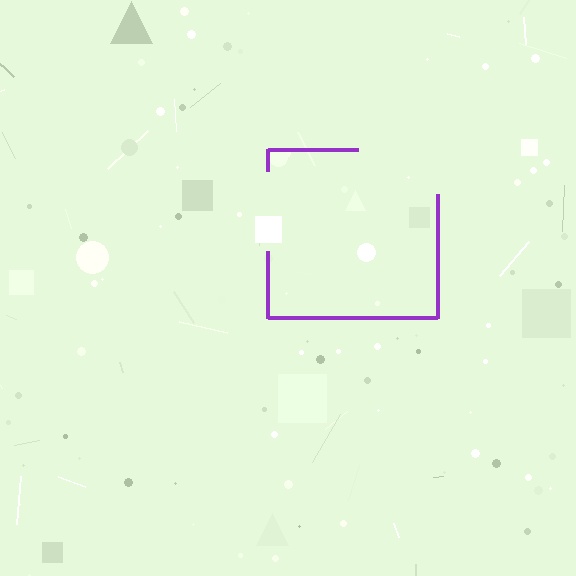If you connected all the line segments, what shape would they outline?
They would outline a square.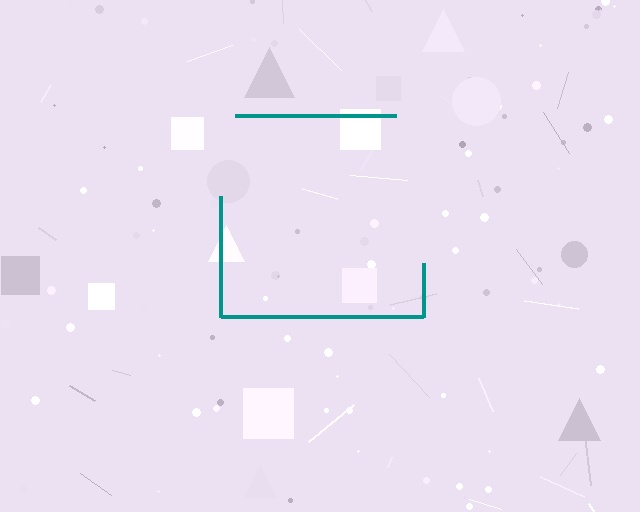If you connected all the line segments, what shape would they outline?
They would outline a square.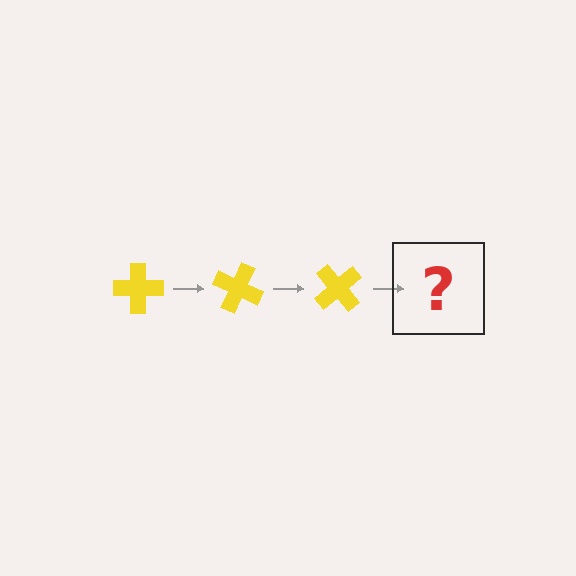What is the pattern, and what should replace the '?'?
The pattern is that the cross rotates 25 degrees each step. The '?' should be a yellow cross rotated 75 degrees.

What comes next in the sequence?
The next element should be a yellow cross rotated 75 degrees.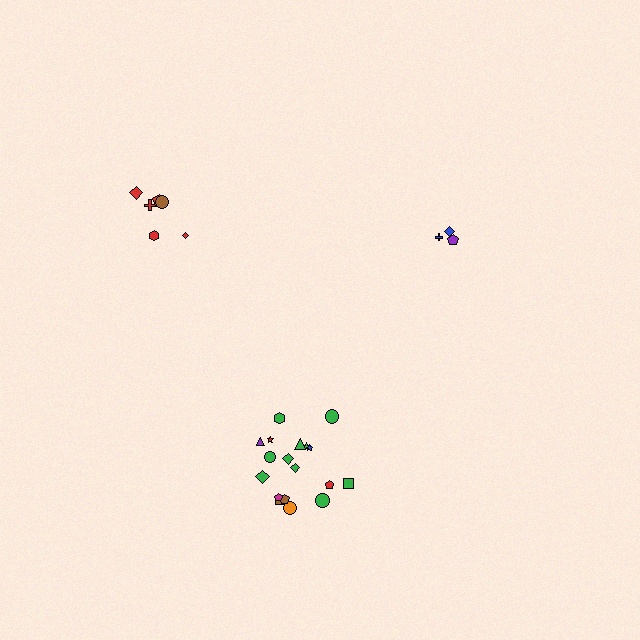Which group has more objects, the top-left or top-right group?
The top-left group.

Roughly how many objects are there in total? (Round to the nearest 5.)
Roughly 25 objects in total.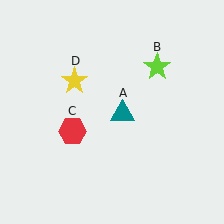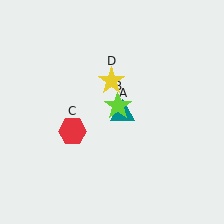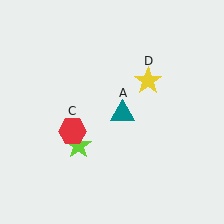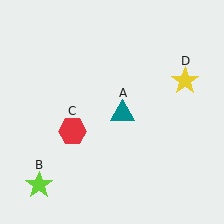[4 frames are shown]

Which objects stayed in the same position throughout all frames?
Teal triangle (object A) and red hexagon (object C) remained stationary.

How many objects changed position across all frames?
2 objects changed position: lime star (object B), yellow star (object D).